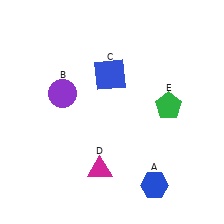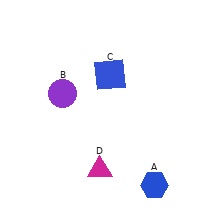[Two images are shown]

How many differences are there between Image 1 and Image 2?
There is 1 difference between the two images.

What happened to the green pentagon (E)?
The green pentagon (E) was removed in Image 2. It was in the top-right area of Image 1.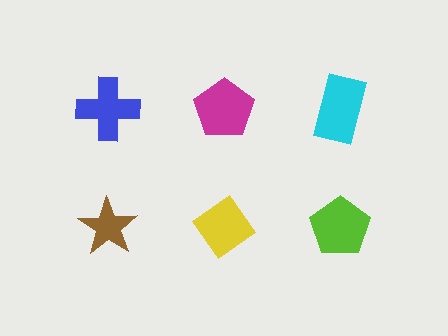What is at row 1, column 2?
A magenta pentagon.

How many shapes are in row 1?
3 shapes.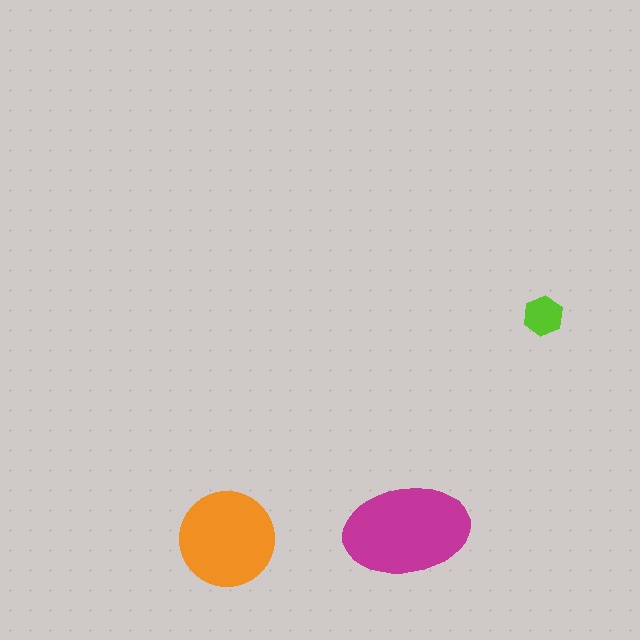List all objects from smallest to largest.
The lime hexagon, the orange circle, the magenta ellipse.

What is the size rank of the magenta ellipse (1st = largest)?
1st.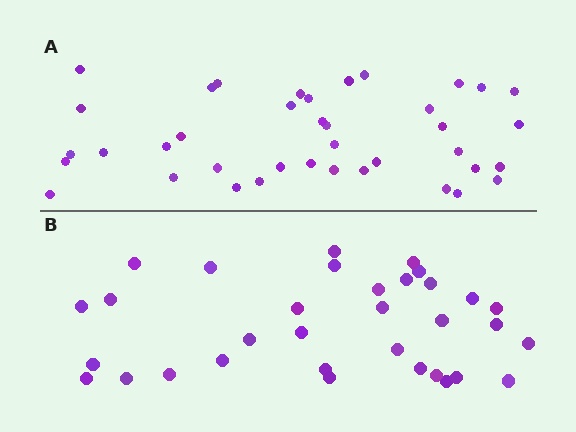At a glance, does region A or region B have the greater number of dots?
Region A (the top region) has more dots.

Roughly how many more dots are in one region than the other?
Region A has about 6 more dots than region B.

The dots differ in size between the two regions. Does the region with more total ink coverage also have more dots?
No. Region B has more total ink coverage because its dots are larger, but region A actually contains more individual dots. Total area can be misleading — the number of items is what matters here.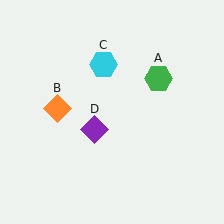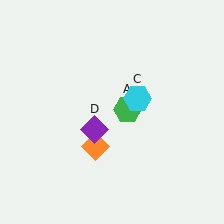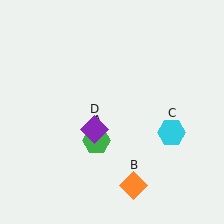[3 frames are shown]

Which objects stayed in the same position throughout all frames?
Purple diamond (object D) remained stationary.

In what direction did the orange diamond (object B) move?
The orange diamond (object B) moved down and to the right.